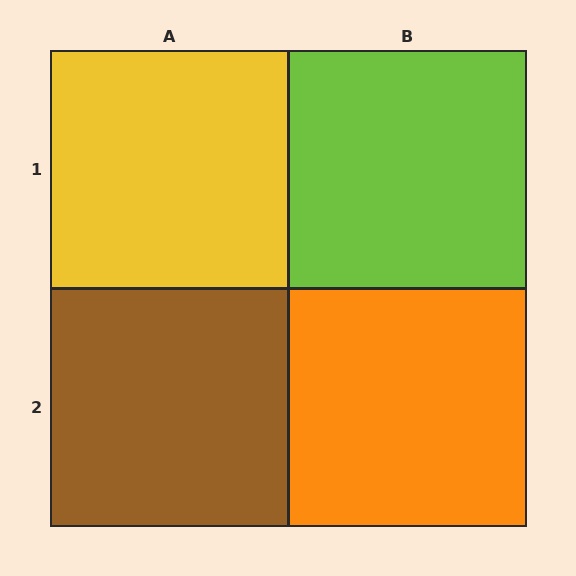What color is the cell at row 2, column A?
Brown.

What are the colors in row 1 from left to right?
Yellow, lime.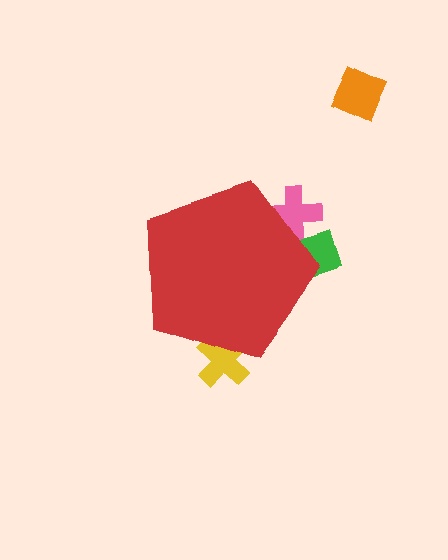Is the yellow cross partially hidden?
Yes, the yellow cross is partially hidden behind the red pentagon.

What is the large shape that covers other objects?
A red pentagon.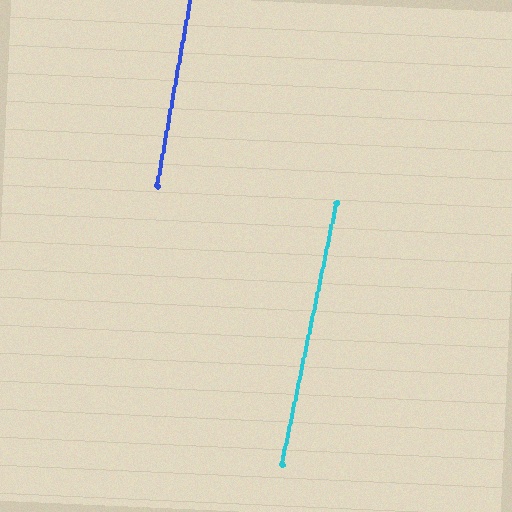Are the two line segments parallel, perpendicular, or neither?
Parallel — their directions differ by only 1.7°.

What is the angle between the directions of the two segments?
Approximately 2 degrees.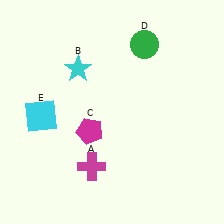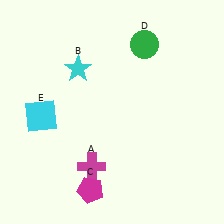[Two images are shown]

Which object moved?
The magenta pentagon (C) moved down.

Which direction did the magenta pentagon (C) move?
The magenta pentagon (C) moved down.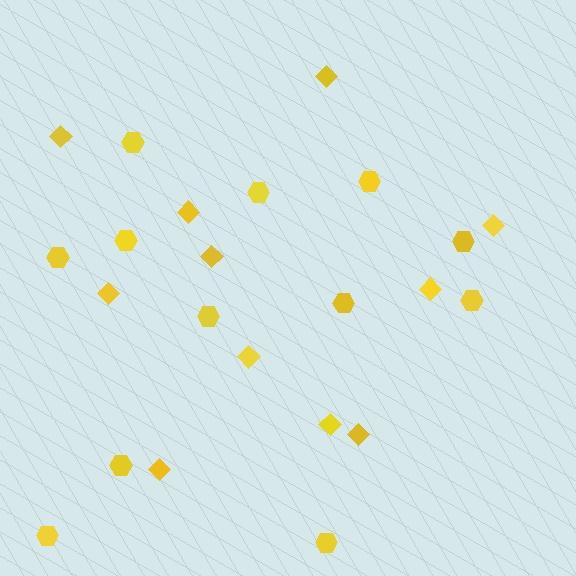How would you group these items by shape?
There are 2 groups: one group of diamonds (11) and one group of hexagons (12).